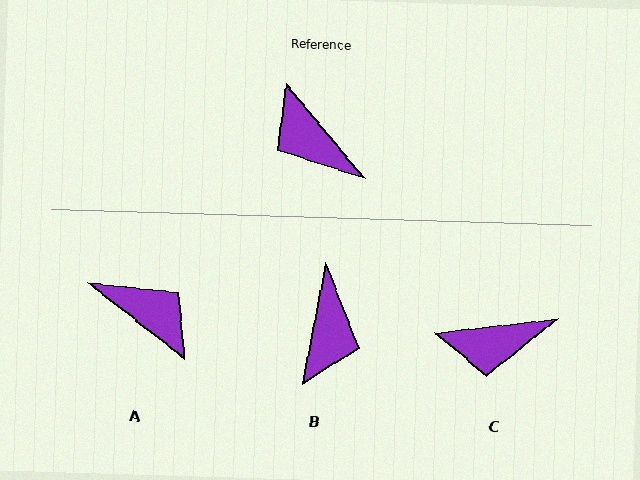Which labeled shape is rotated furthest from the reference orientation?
A, about 168 degrees away.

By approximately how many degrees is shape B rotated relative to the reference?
Approximately 129 degrees counter-clockwise.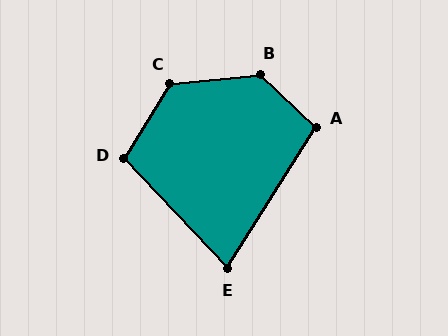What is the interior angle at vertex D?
Approximately 105 degrees (obtuse).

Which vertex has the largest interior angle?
B, at approximately 131 degrees.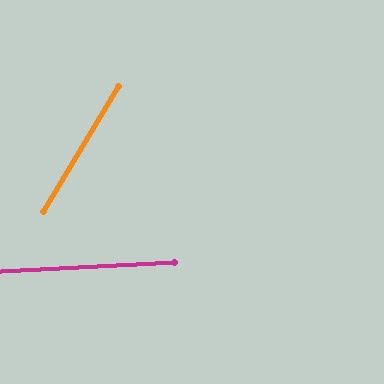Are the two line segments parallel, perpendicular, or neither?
Neither parallel nor perpendicular — they differ by about 56°.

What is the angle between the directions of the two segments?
Approximately 56 degrees.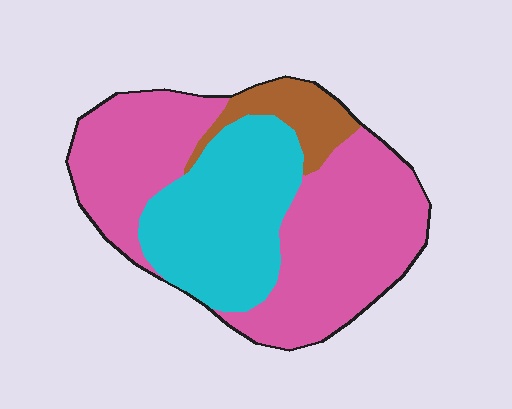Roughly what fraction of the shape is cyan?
Cyan covers around 30% of the shape.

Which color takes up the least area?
Brown, at roughly 10%.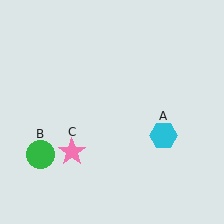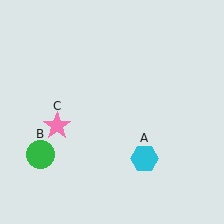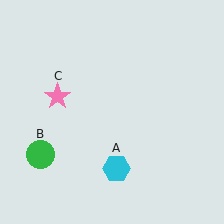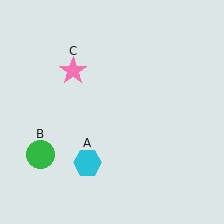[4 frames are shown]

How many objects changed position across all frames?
2 objects changed position: cyan hexagon (object A), pink star (object C).